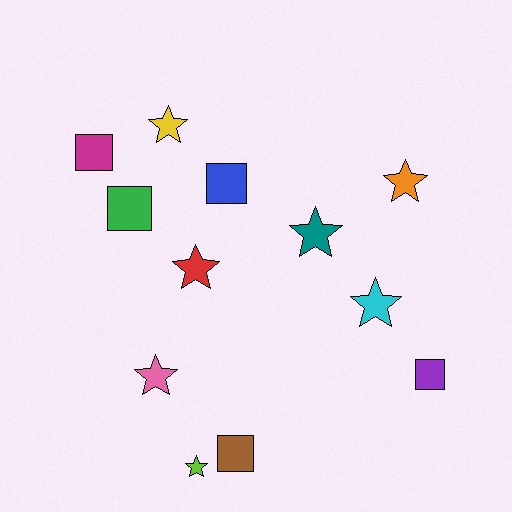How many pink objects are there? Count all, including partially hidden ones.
There is 1 pink object.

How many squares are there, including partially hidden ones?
There are 5 squares.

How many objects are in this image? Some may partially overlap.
There are 12 objects.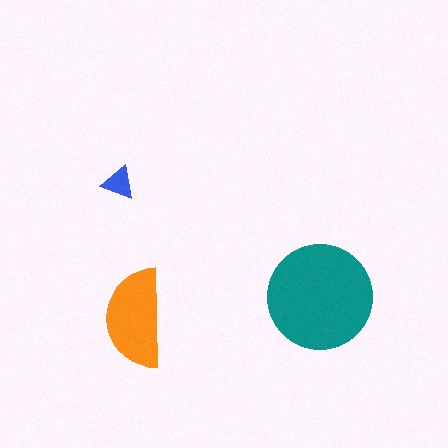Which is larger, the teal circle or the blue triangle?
The teal circle.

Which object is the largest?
The teal circle.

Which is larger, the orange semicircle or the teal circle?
The teal circle.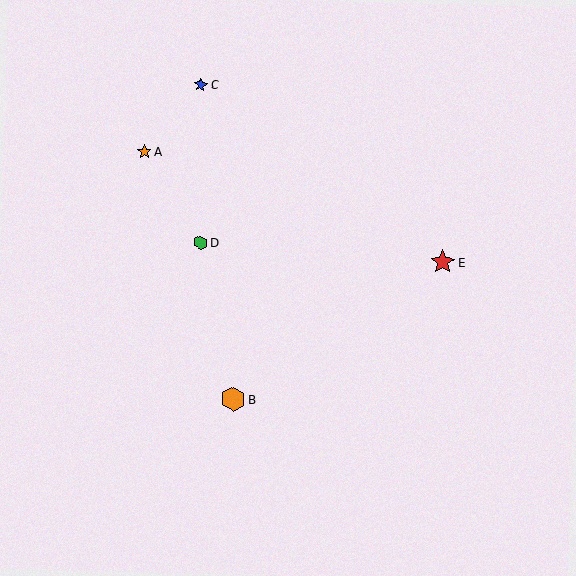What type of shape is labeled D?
Shape D is a green hexagon.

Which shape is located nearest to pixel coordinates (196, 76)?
The blue star (labeled C) at (201, 85) is nearest to that location.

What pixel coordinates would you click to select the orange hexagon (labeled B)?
Click at (233, 399) to select the orange hexagon B.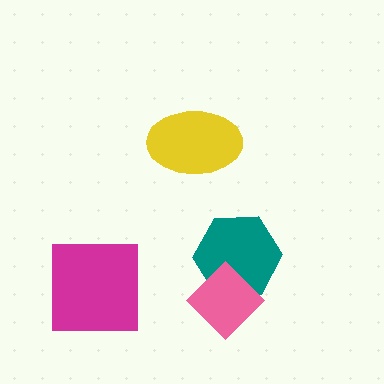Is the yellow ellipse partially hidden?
No, no other shape covers it.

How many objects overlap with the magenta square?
0 objects overlap with the magenta square.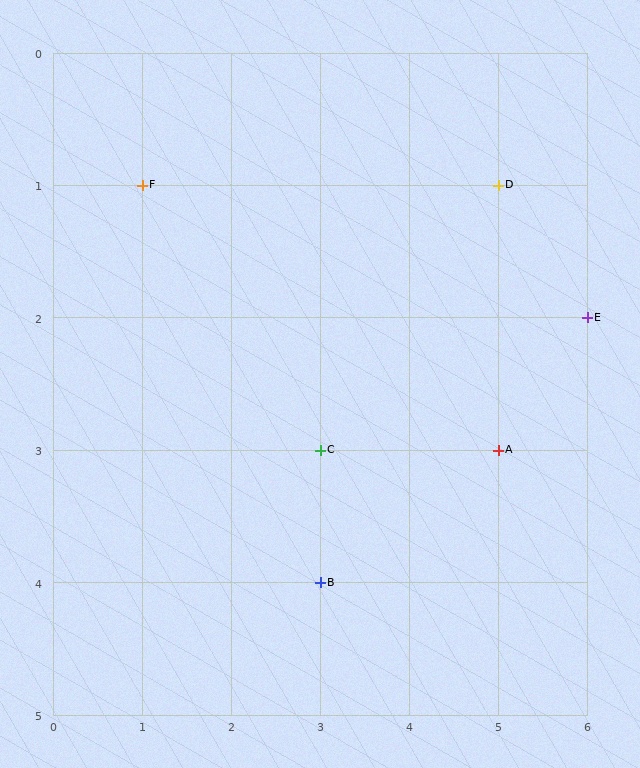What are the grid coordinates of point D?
Point D is at grid coordinates (5, 1).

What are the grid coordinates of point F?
Point F is at grid coordinates (1, 1).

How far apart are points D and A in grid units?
Points D and A are 2 rows apart.